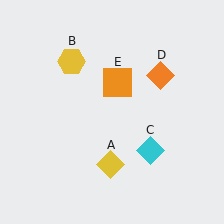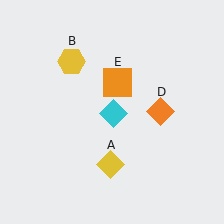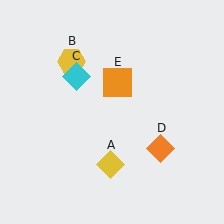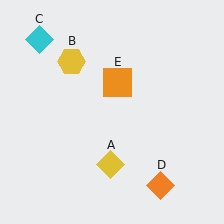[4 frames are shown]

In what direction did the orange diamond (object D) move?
The orange diamond (object D) moved down.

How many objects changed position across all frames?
2 objects changed position: cyan diamond (object C), orange diamond (object D).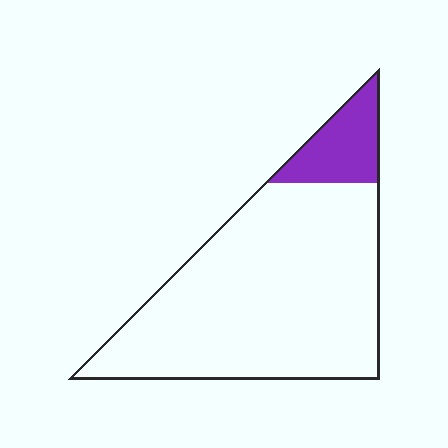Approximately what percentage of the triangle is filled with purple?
Approximately 15%.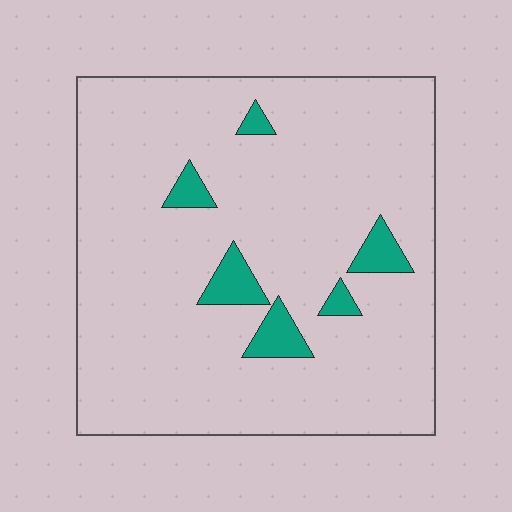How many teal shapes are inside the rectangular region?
6.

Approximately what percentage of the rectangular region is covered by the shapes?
Approximately 10%.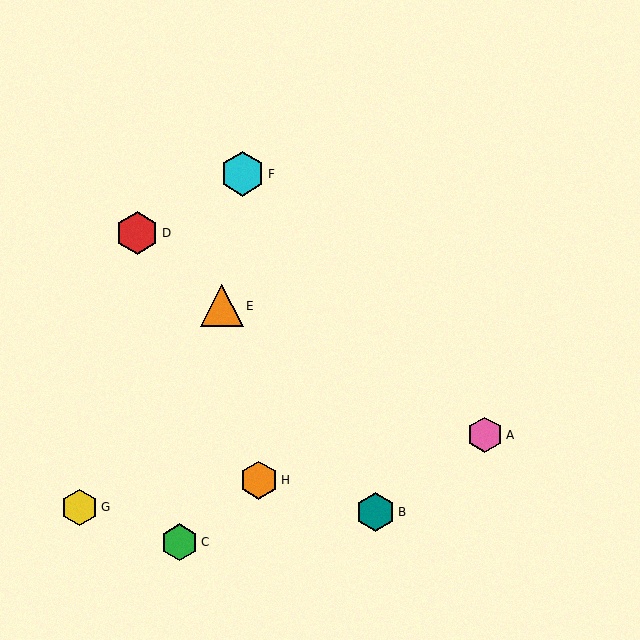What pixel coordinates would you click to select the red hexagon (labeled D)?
Click at (137, 233) to select the red hexagon D.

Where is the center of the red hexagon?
The center of the red hexagon is at (137, 233).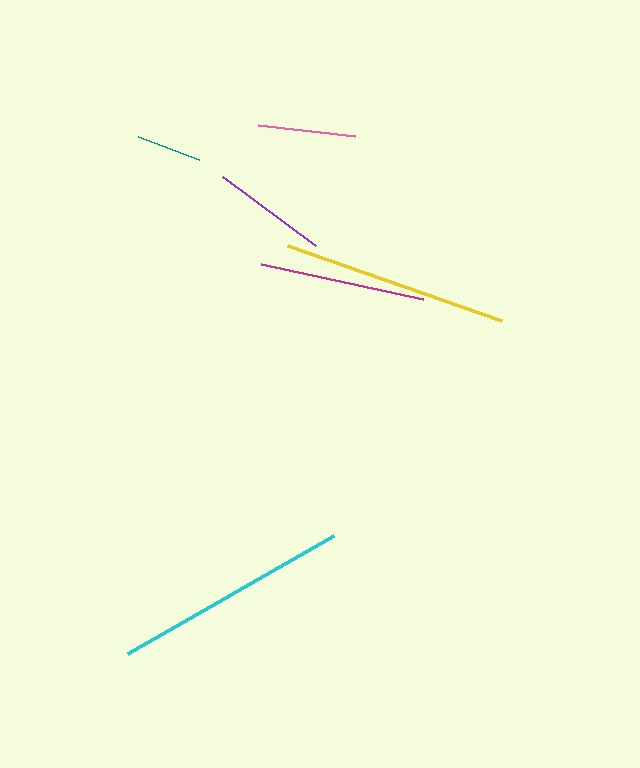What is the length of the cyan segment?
The cyan segment is approximately 237 pixels long.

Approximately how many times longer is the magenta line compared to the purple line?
The magenta line is approximately 1.4 times the length of the purple line.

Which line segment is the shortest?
The teal line is the shortest at approximately 66 pixels.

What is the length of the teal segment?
The teal segment is approximately 66 pixels long.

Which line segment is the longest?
The cyan line is the longest at approximately 237 pixels.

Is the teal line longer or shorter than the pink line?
The pink line is longer than the teal line.